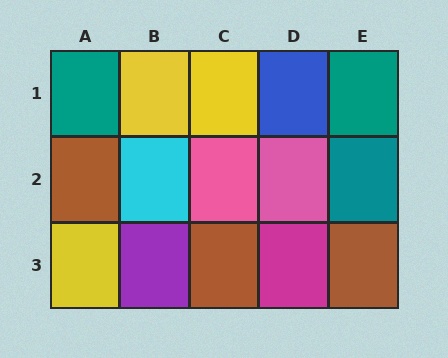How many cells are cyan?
1 cell is cyan.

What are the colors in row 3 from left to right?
Yellow, purple, brown, magenta, brown.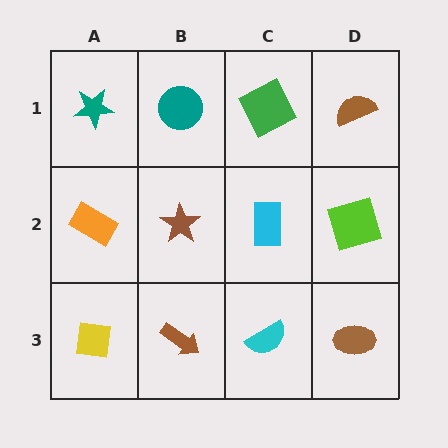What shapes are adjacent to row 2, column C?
A green square (row 1, column C), a cyan semicircle (row 3, column C), a brown star (row 2, column B), a lime square (row 2, column D).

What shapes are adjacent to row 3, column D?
A lime square (row 2, column D), a cyan semicircle (row 3, column C).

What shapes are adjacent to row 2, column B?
A teal circle (row 1, column B), a brown arrow (row 3, column B), an orange rectangle (row 2, column A), a cyan rectangle (row 2, column C).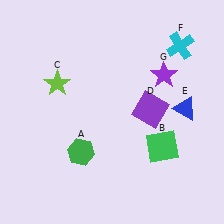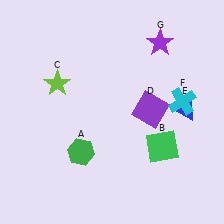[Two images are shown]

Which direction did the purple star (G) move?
The purple star (G) moved up.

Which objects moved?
The objects that moved are: the cyan cross (F), the purple star (G).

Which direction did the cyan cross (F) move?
The cyan cross (F) moved down.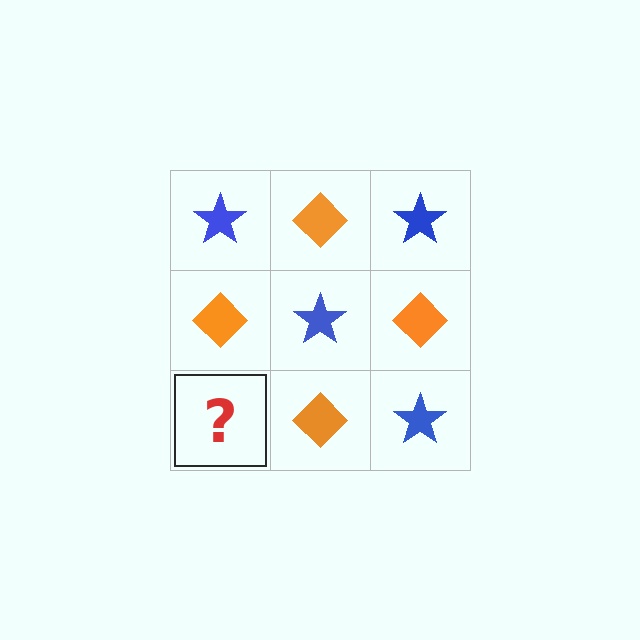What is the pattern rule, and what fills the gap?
The rule is that it alternates blue star and orange diamond in a checkerboard pattern. The gap should be filled with a blue star.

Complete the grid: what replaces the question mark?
The question mark should be replaced with a blue star.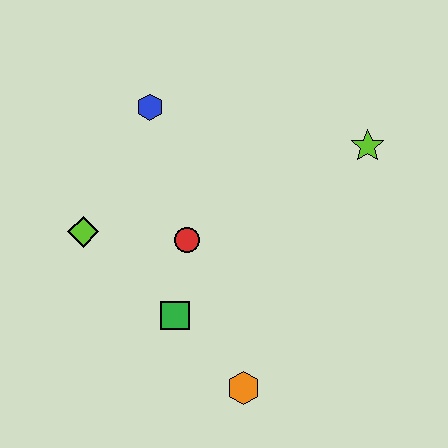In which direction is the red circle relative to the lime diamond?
The red circle is to the right of the lime diamond.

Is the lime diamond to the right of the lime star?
No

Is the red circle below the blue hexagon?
Yes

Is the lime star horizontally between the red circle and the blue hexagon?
No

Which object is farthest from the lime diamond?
The lime star is farthest from the lime diamond.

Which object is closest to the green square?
The red circle is closest to the green square.